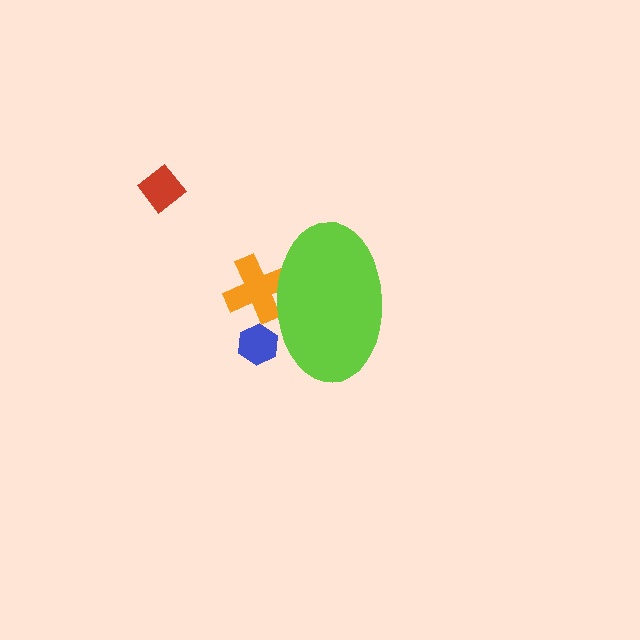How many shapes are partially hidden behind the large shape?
2 shapes are partially hidden.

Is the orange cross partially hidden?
Yes, the orange cross is partially hidden behind the lime ellipse.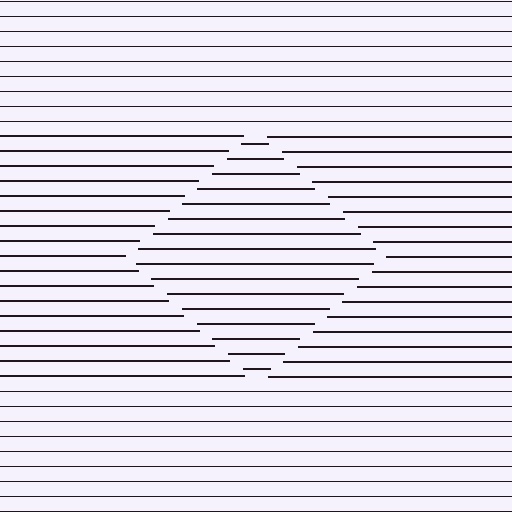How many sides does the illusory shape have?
4 sides — the line-ends trace a square.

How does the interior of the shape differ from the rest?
The interior of the shape contains the same grating, shifted by half a period — the contour is defined by the phase discontinuity where line-ends from the inner and outer gratings abut.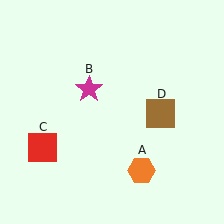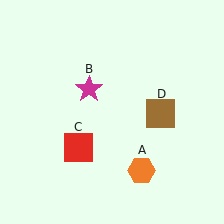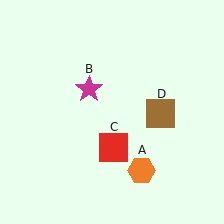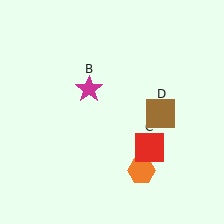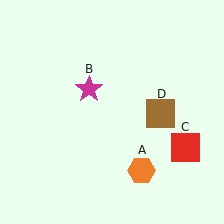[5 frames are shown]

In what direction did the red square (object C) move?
The red square (object C) moved right.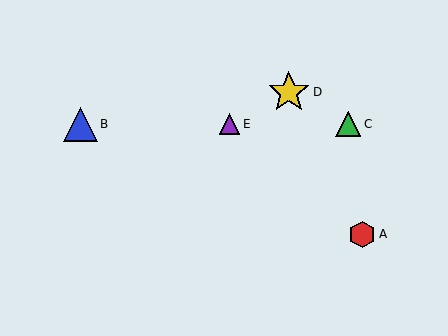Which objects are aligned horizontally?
Objects B, C, E are aligned horizontally.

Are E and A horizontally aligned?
No, E is at y≈124 and A is at y≈234.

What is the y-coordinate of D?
Object D is at y≈92.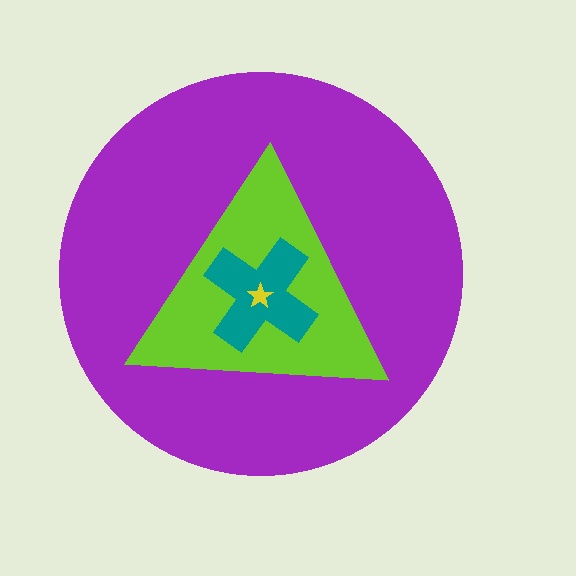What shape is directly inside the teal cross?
The yellow star.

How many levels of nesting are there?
4.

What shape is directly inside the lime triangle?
The teal cross.